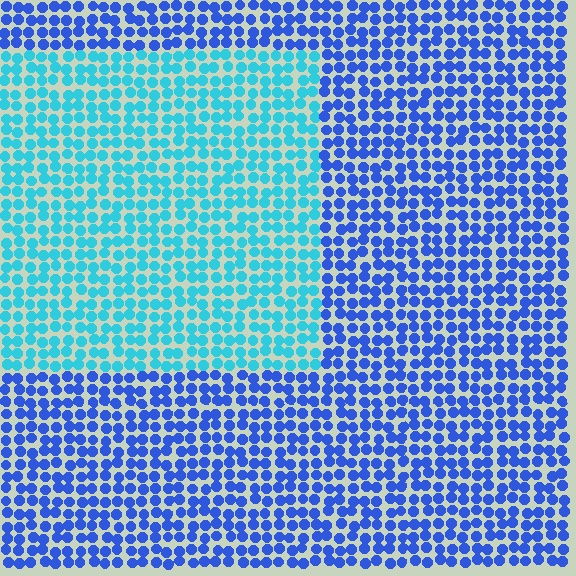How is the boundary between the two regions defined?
The boundary is defined purely by a slight shift in hue (about 40 degrees). Spacing, size, and orientation are identical on both sides.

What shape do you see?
I see a rectangle.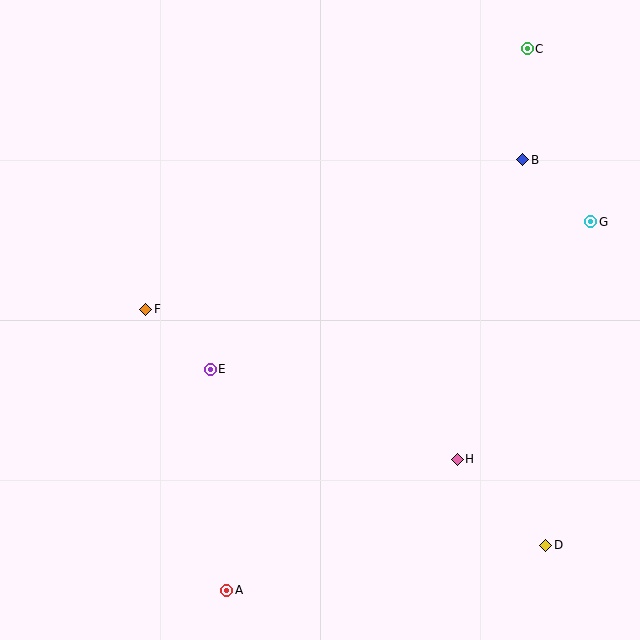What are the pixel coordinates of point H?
Point H is at (457, 459).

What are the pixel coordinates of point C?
Point C is at (527, 49).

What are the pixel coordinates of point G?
Point G is at (591, 222).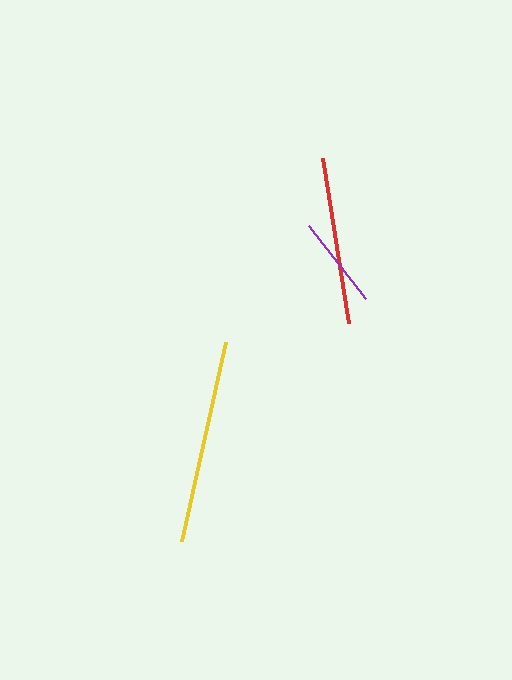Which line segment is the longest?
The yellow line is the longest at approximately 204 pixels.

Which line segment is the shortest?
The purple line is the shortest at approximately 93 pixels.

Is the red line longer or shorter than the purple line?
The red line is longer than the purple line.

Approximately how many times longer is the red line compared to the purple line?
The red line is approximately 1.8 times the length of the purple line.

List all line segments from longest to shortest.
From longest to shortest: yellow, red, purple.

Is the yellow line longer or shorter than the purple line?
The yellow line is longer than the purple line.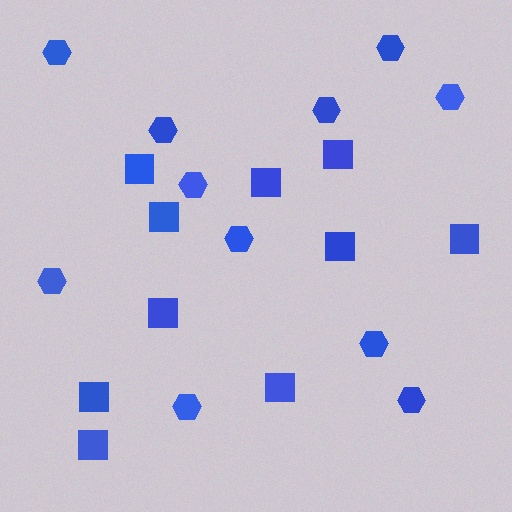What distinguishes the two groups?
There are 2 groups: one group of squares (10) and one group of hexagons (11).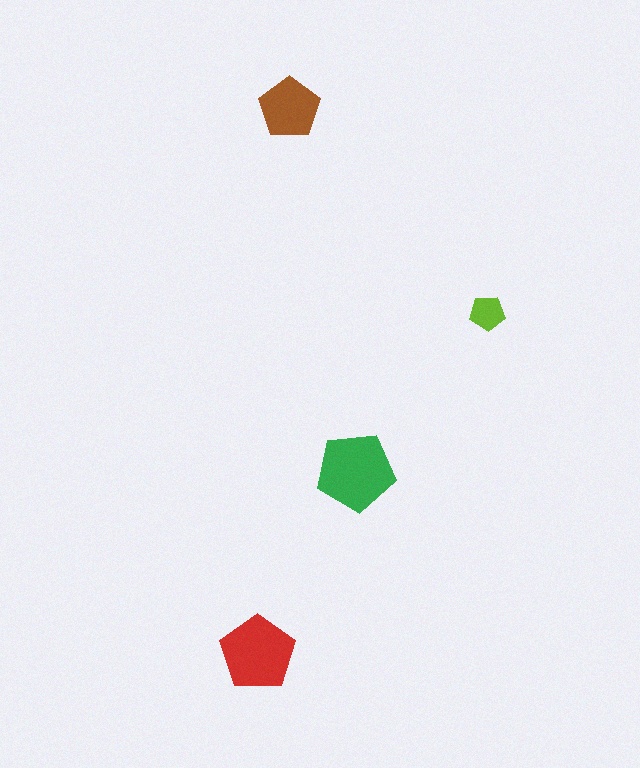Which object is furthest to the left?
The red pentagon is leftmost.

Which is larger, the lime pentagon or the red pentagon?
The red one.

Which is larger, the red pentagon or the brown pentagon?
The red one.